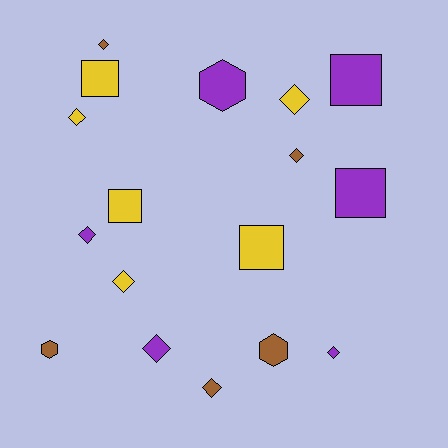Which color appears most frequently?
Purple, with 6 objects.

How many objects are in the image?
There are 17 objects.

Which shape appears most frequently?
Diamond, with 9 objects.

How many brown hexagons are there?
There are 2 brown hexagons.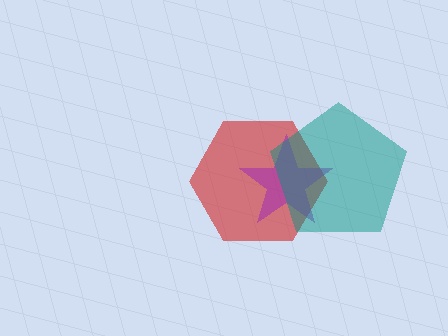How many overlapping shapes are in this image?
There are 3 overlapping shapes in the image.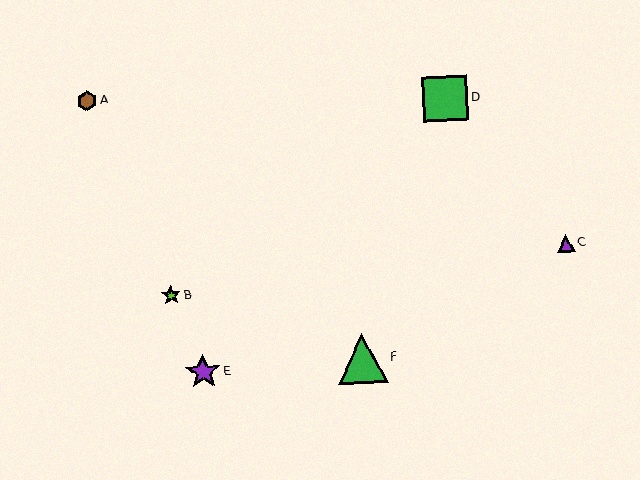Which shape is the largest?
The green triangle (labeled F) is the largest.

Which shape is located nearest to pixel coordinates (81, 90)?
The brown hexagon (labeled A) at (87, 101) is nearest to that location.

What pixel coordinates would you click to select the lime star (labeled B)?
Click at (171, 295) to select the lime star B.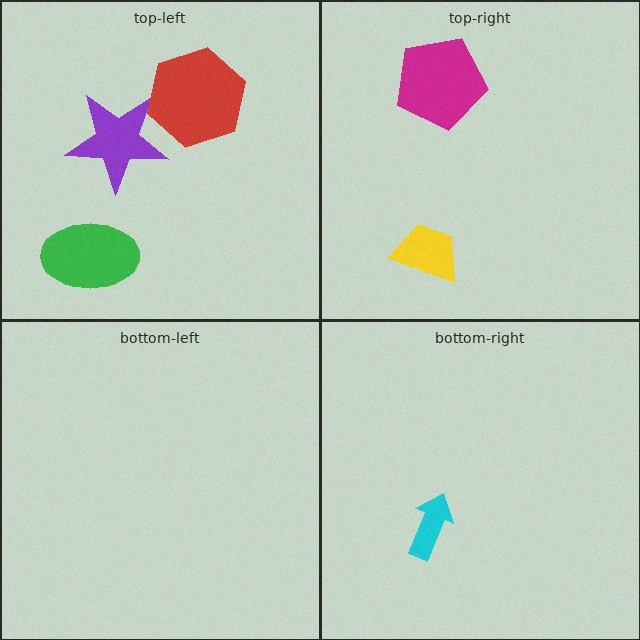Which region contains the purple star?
The top-left region.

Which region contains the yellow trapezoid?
The top-right region.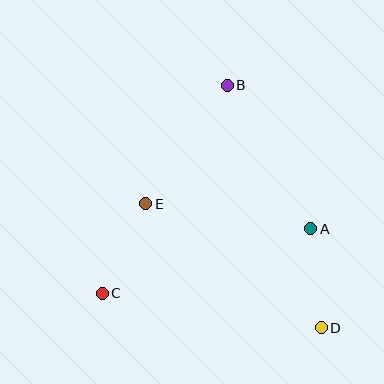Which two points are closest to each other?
Points C and E are closest to each other.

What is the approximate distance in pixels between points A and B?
The distance between A and B is approximately 166 pixels.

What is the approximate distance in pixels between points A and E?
The distance between A and E is approximately 167 pixels.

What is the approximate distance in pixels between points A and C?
The distance between A and C is approximately 218 pixels.